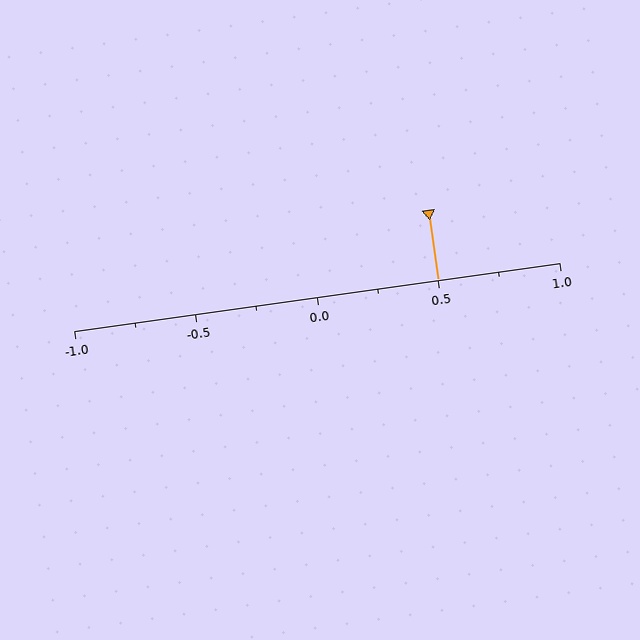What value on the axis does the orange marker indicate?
The marker indicates approximately 0.5.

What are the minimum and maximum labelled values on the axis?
The axis runs from -1.0 to 1.0.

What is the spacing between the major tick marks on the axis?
The major ticks are spaced 0.5 apart.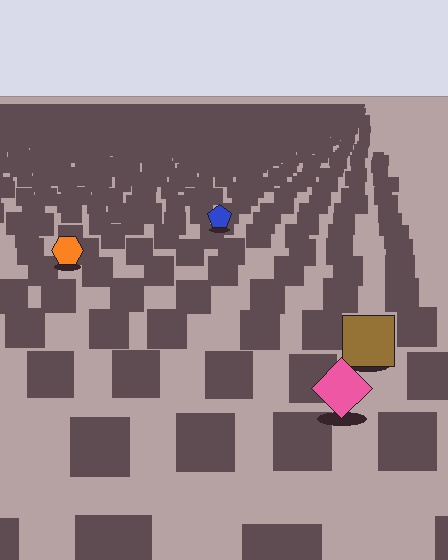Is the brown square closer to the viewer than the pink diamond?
No. The pink diamond is closer — you can tell from the texture gradient: the ground texture is coarser near it.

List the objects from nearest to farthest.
From nearest to farthest: the pink diamond, the brown square, the orange hexagon, the blue pentagon.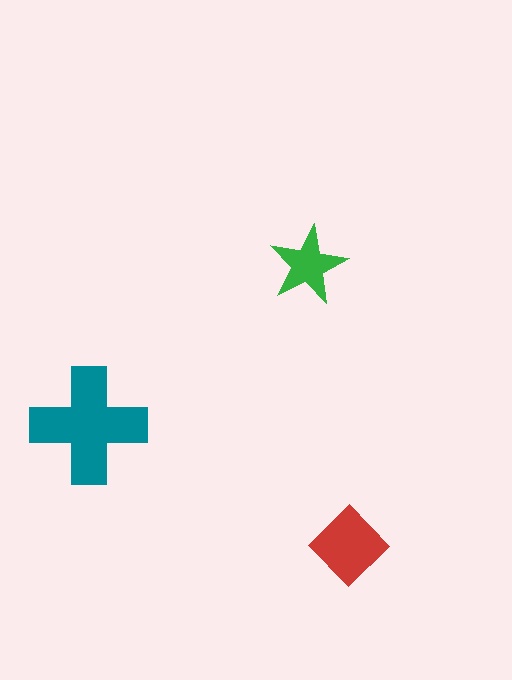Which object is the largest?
The teal cross.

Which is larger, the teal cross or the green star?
The teal cross.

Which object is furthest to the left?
The teal cross is leftmost.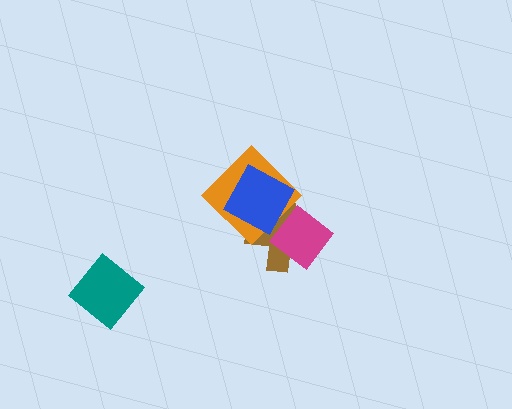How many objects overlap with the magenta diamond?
2 objects overlap with the magenta diamond.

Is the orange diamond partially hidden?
Yes, it is partially covered by another shape.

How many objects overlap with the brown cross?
3 objects overlap with the brown cross.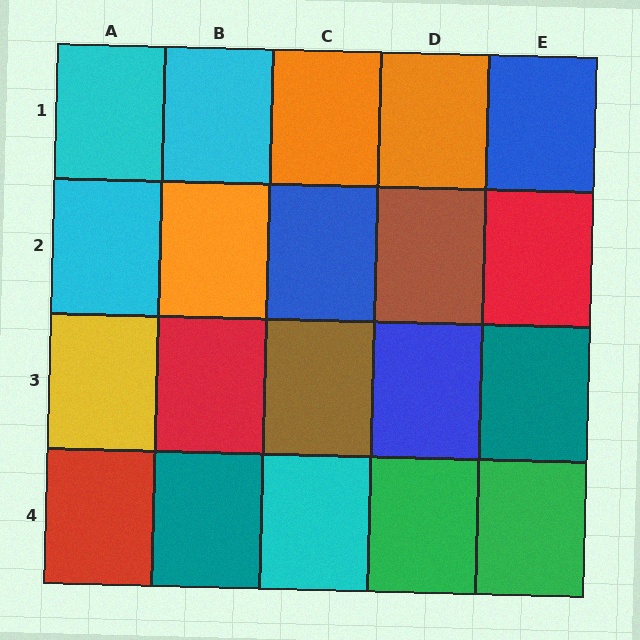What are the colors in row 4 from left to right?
Red, teal, cyan, green, green.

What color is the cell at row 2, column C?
Blue.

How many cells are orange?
3 cells are orange.